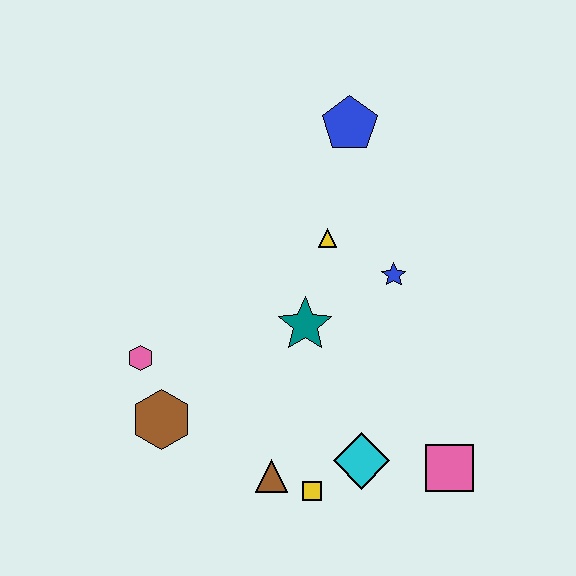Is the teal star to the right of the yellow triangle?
No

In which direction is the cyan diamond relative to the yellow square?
The cyan diamond is to the right of the yellow square.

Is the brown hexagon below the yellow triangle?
Yes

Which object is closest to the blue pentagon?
The yellow triangle is closest to the blue pentagon.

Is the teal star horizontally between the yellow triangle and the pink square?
No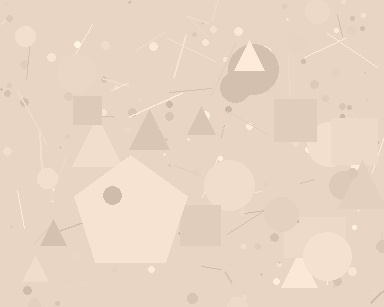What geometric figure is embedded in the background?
A pentagon is embedded in the background.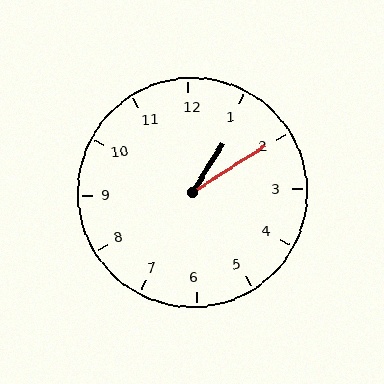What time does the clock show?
1:10.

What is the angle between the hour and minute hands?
Approximately 25 degrees.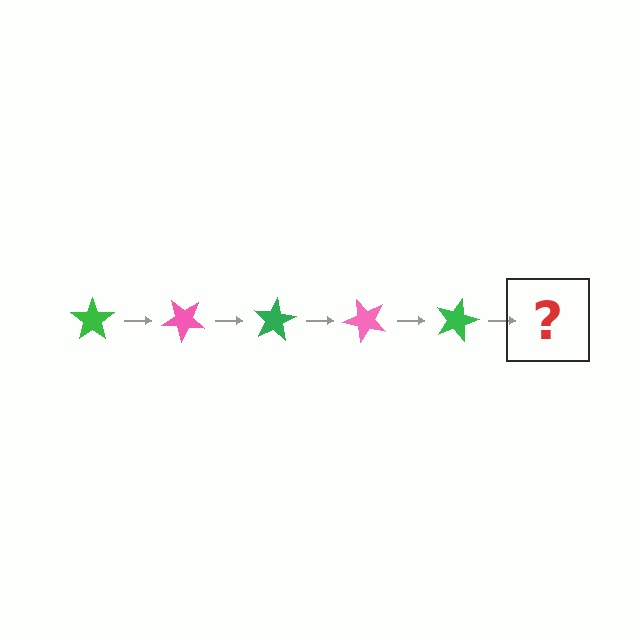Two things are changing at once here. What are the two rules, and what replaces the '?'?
The two rules are that it rotates 40 degrees each step and the color cycles through green and pink. The '?' should be a pink star, rotated 200 degrees from the start.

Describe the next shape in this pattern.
It should be a pink star, rotated 200 degrees from the start.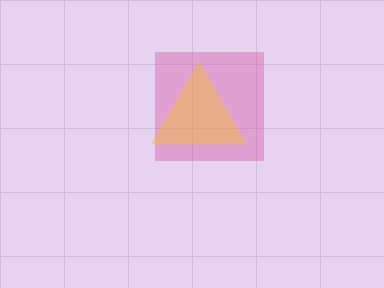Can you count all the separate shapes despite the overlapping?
Yes, there are 2 separate shapes.